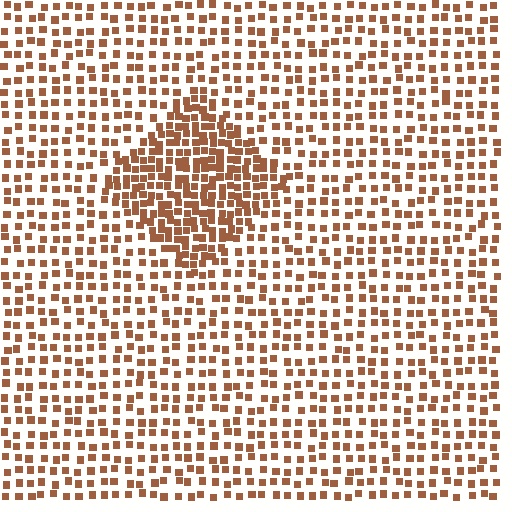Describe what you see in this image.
The image contains small brown elements arranged at two different densities. A diamond-shaped region is visible where the elements are more densely packed than the surrounding area.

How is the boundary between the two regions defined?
The boundary is defined by a change in element density (approximately 2.0x ratio). All elements are the same color, size, and shape.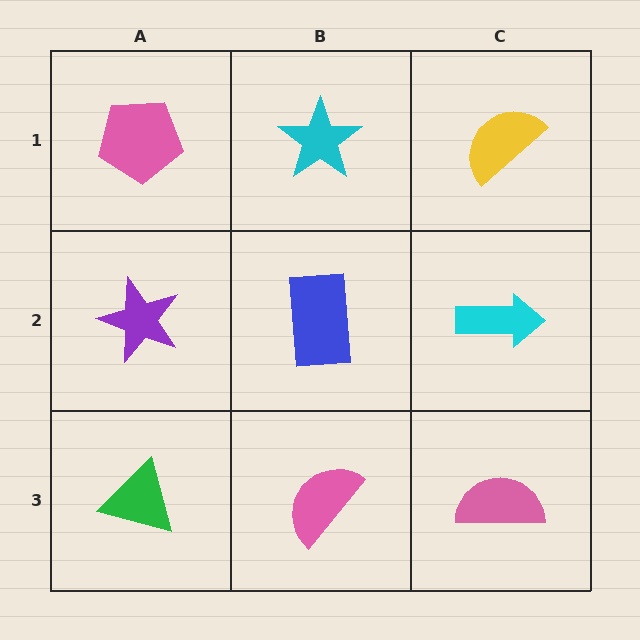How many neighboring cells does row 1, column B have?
3.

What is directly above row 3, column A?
A purple star.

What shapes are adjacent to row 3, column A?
A purple star (row 2, column A), a pink semicircle (row 3, column B).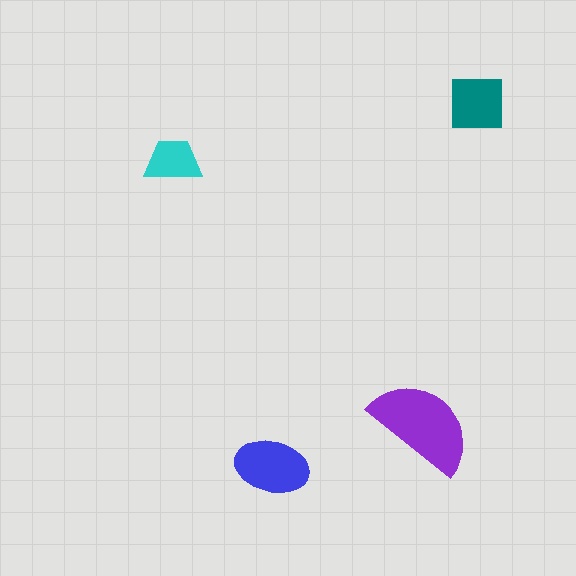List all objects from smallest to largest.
The cyan trapezoid, the teal square, the blue ellipse, the purple semicircle.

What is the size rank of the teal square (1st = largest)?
3rd.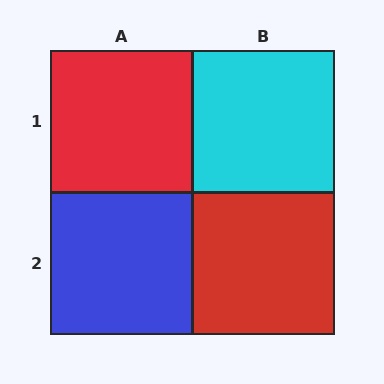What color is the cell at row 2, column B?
Red.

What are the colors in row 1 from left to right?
Red, cyan.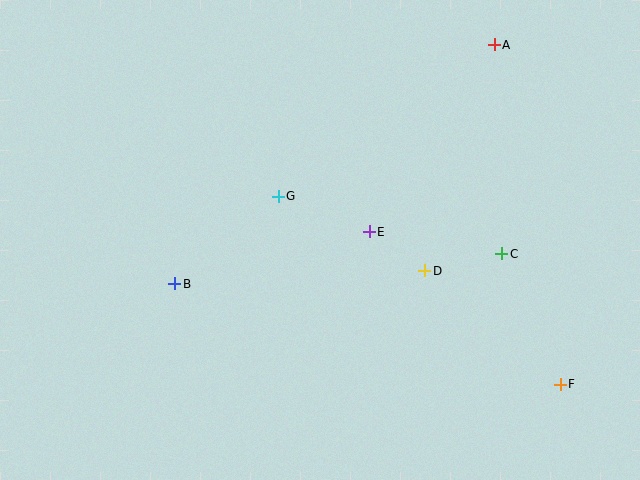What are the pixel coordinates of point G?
Point G is at (278, 196).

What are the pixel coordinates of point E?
Point E is at (369, 232).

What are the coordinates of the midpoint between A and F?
The midpoint between A and F is at (527, 214).